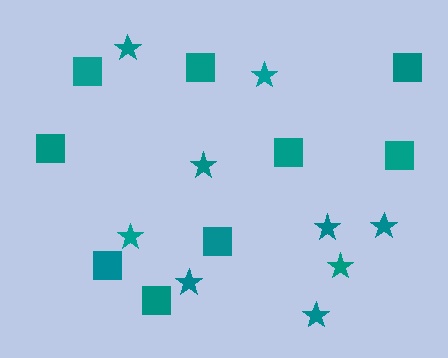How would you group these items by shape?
There are 2 groups: one group of squares (9) and one group of stars (9).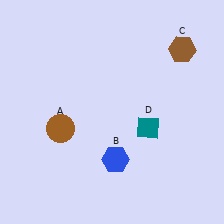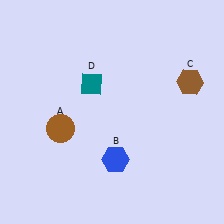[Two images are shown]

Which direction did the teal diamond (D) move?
The teal diamond (D) moved left.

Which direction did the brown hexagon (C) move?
The brown hexagon (C) moved down.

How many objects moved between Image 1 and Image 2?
2 objects moved between the two images.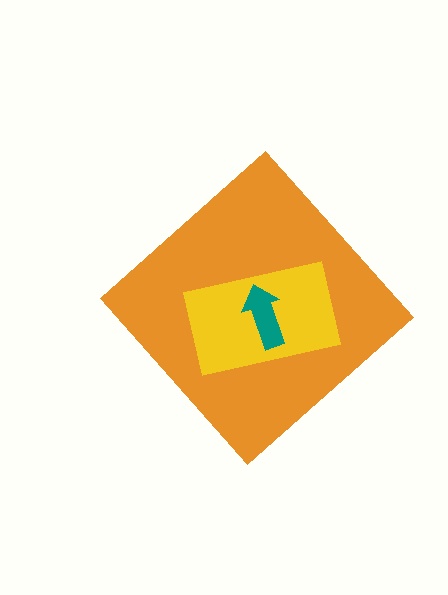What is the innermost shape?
The teal arrow.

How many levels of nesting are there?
3.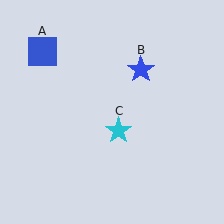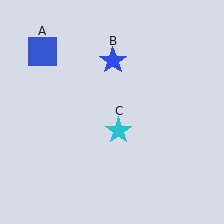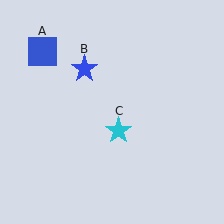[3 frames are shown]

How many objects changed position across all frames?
1 object changed position: blue star (object B).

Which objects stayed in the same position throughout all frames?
Blue square (object A) and cyan star (object C) remained stationary.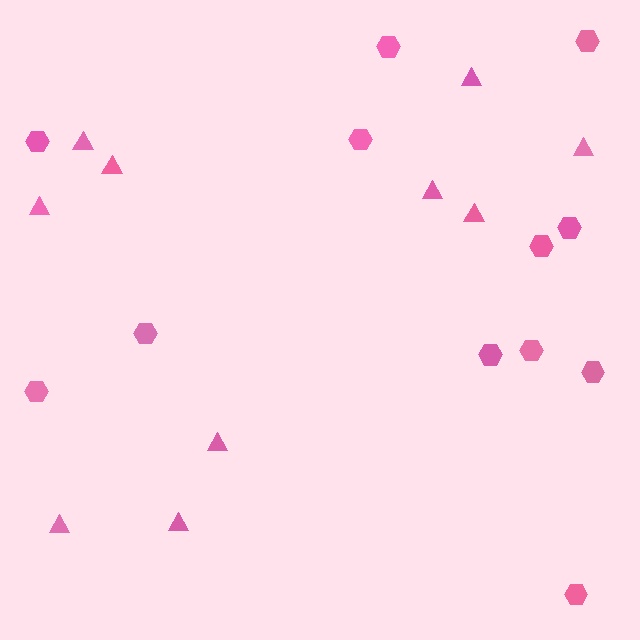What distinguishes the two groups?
There are 2 groups: one group of triangles (10) and one group of hexagons (12).